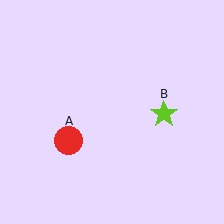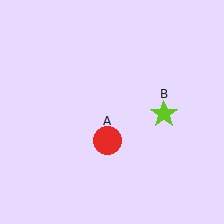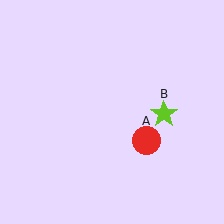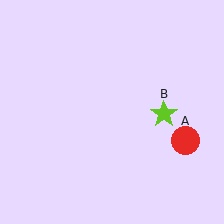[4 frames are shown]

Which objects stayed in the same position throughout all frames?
Lime star (object B) remained stationary.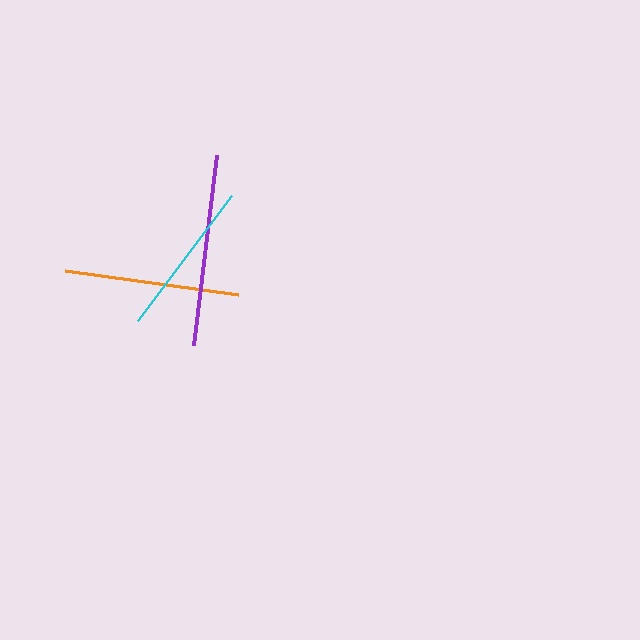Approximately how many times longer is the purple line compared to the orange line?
The purple line is approximately 1.1 times the length of the orange line.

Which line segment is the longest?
The purple line is the longest at approximately 192 pixels.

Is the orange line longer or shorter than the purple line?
The purple line is longer than the orange line.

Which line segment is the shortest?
The cyan line is the shortest at approximately 157 pixels.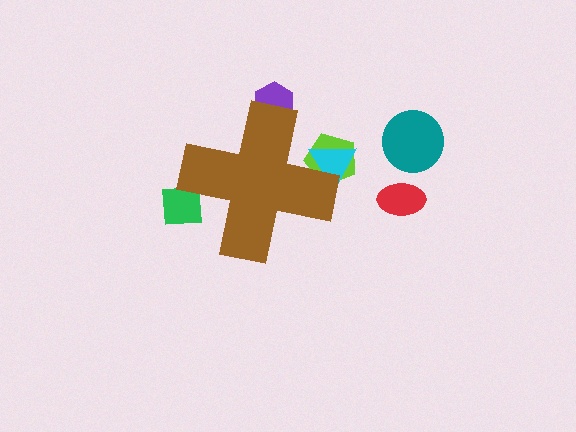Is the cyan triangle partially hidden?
Yes, the cyan triangle is partially hidden behind the brown cross.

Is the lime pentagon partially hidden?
Yes, the lime pentagon is partially hidden behind the brown cross.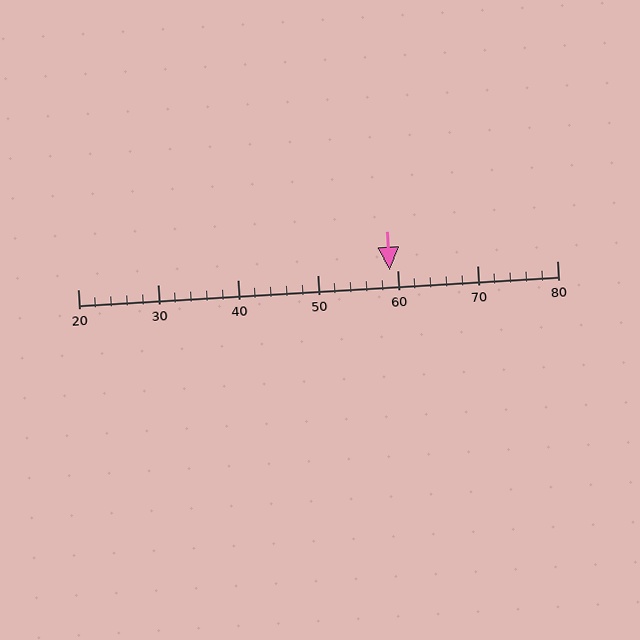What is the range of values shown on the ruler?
The ruler shows values from 20 to 80.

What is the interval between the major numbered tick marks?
The major tick marks are spaced 10 units apart.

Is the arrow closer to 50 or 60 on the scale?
The arrow is closer to 60.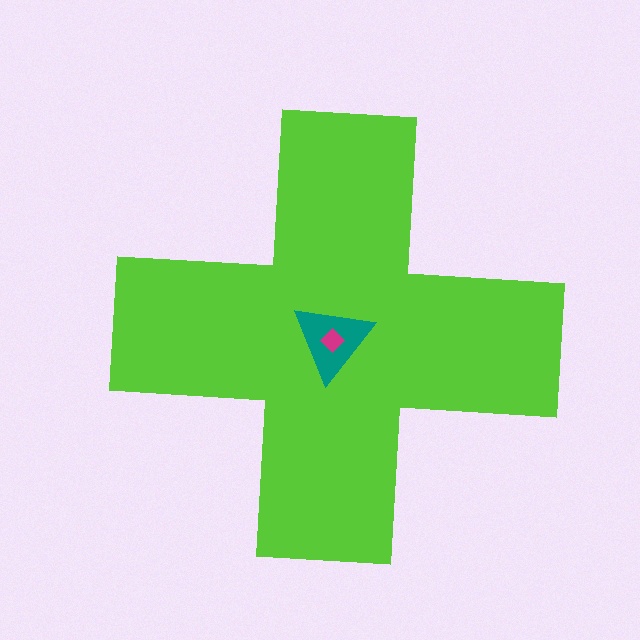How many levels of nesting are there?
3.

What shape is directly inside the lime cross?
The teal triangle.